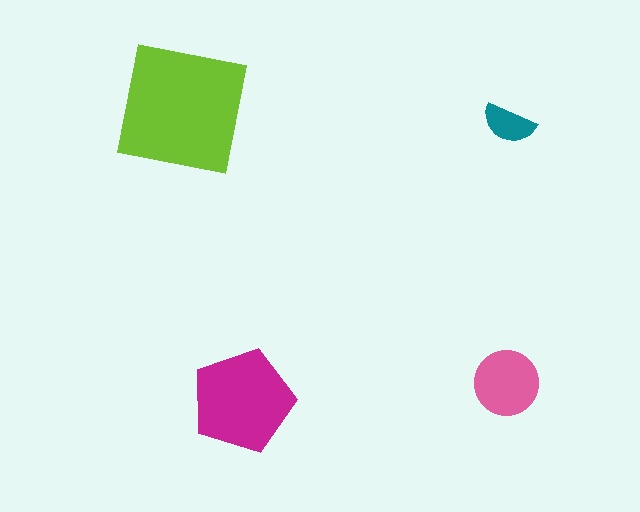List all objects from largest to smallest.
The lime square, the magenta pentagon, the pink circle, the teal semicircle.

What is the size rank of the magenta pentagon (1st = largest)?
2nd.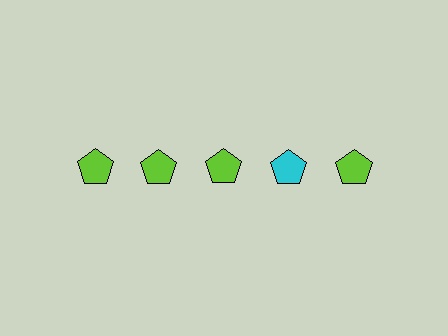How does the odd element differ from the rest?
It has a different color: cyan instead of lime.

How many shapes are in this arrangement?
There are 5 shapes arranged in a grid pattern.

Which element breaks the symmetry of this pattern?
The cyan pentagon in the top row, second from right column breaks the symmetry. All other shapes are lime pentagons.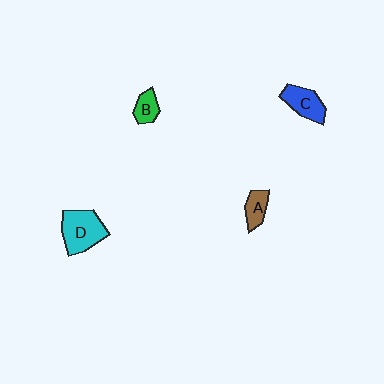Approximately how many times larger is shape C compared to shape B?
Approximately 1.6 times.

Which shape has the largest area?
Shape D (cyan).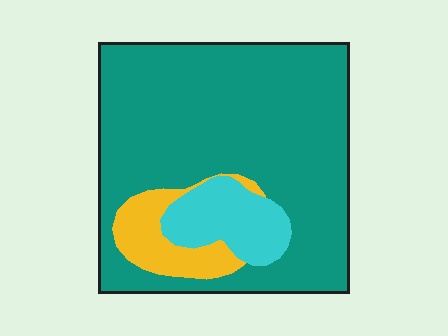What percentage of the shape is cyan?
Cyan covers about 10% of the shape.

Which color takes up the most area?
Teal, at roughly 80%.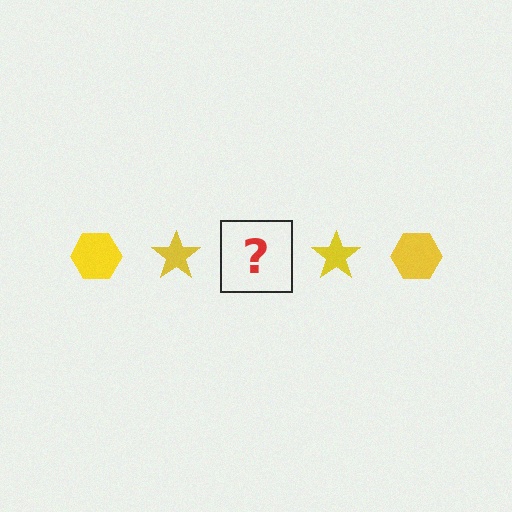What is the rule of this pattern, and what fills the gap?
The rule is that the pattern cycles through hexagon, star shapes in yellow. The gap should be filled with a yellow hexagon.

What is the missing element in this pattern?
The missing element is a yellow hexagon.